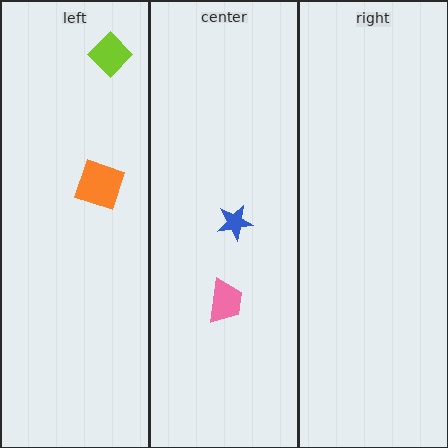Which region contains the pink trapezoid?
The center region.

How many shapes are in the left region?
2.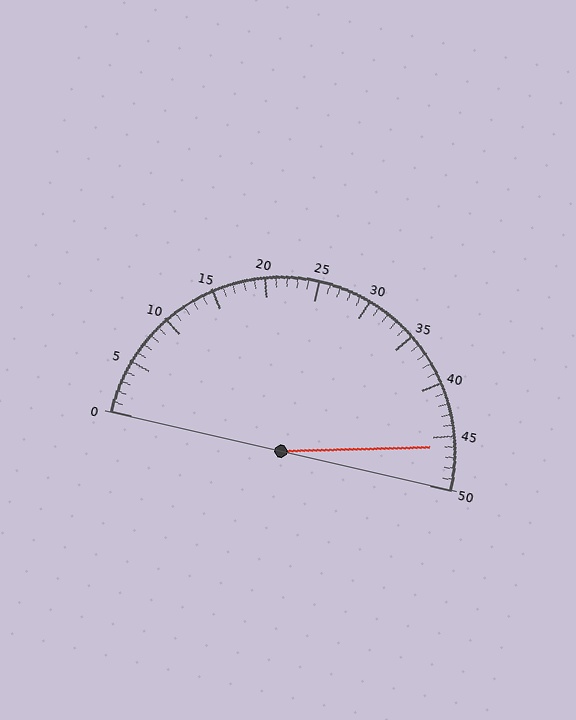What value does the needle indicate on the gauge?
The needle indicates approximately 46.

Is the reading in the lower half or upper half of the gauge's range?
The reading is in the upper half of the range (0 to 50).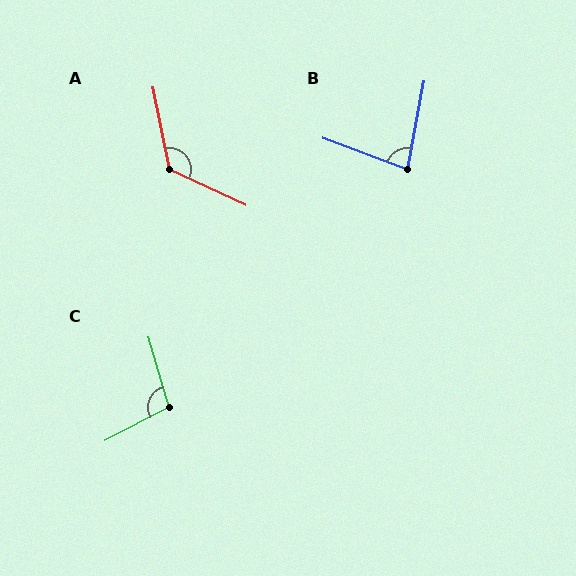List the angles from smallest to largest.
B (80°), C (101°), A (126°).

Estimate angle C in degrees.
Approximately 101 degrees.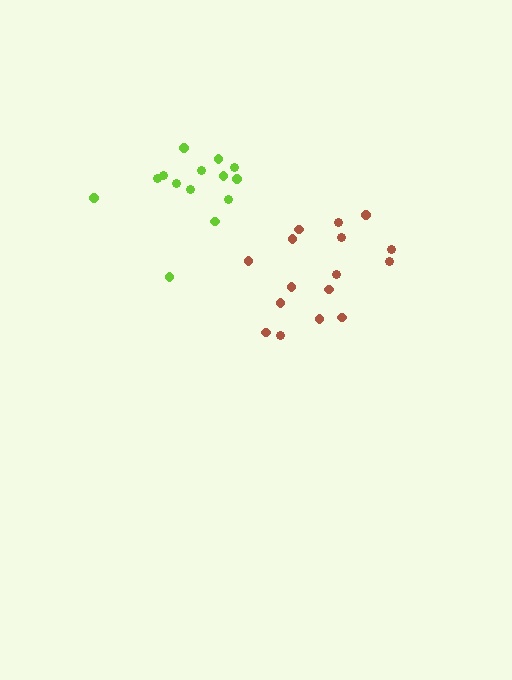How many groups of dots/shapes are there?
There are 2 groups.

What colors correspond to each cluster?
The clusters are colored: brown, lime.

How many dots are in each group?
Group 1: 16 dots, Group 2: 14 dots (30 total).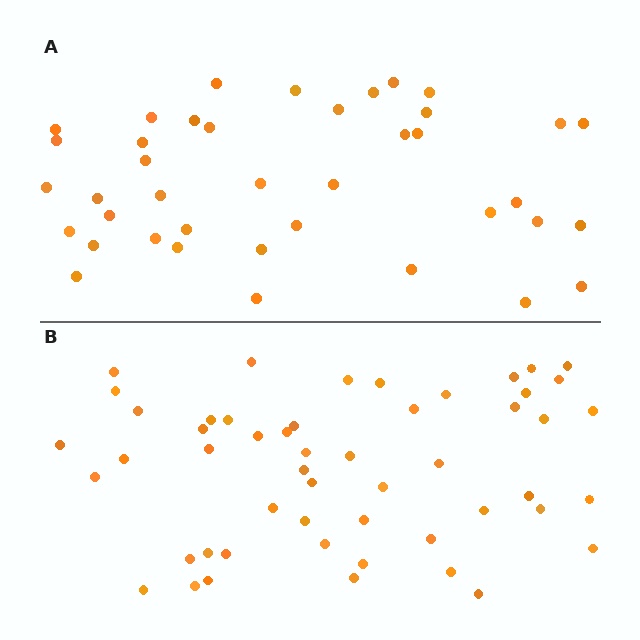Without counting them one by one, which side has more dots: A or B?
Region B (the bottom region) has more dots.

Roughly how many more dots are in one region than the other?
Region B has roughly 12 or so more dots than region A.